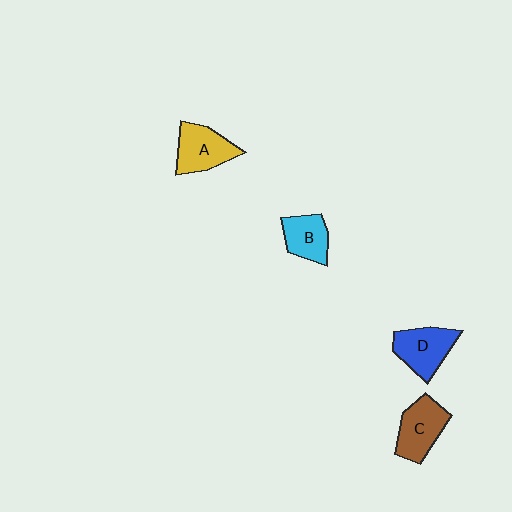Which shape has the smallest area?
Shape B (cyan).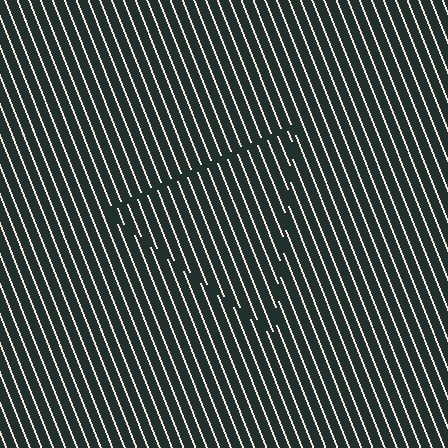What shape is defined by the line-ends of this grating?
An illusory triangle. The interior of the shape contains the same grating, shifted by half a period — the contour is defined by the phase discontinuity where line-ends from the inner and outer gratings abut.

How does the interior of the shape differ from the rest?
The interior of the shape contains the same grating, shifted by half a period — the contour is defined by the phase discontinuity where line-ends from the inner and outer gratings abut.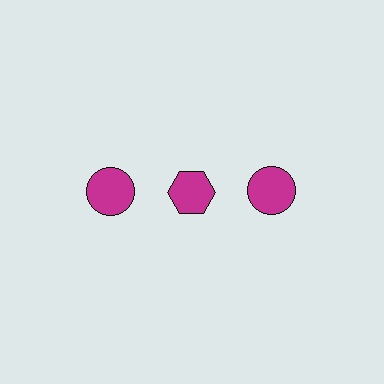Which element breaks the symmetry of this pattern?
The magenta hexagon in the top row, second from left column breaks the symmetry. All other shapes are magenta circles.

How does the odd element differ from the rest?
It has a different shape: hexagon instead of circle.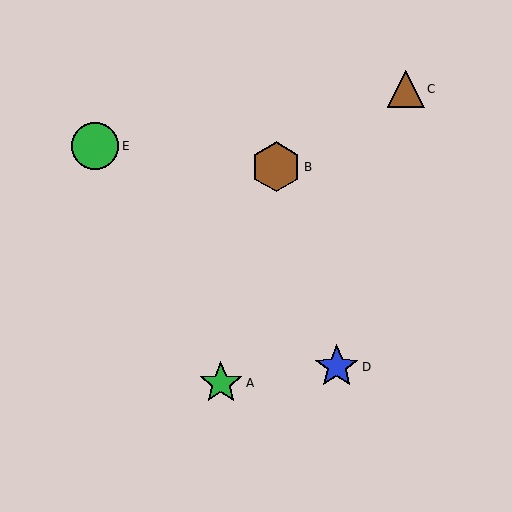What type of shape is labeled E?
Shape E is a green circle.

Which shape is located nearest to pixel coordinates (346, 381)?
The blue star (labeled D) at (337, 367) is nearest to that location.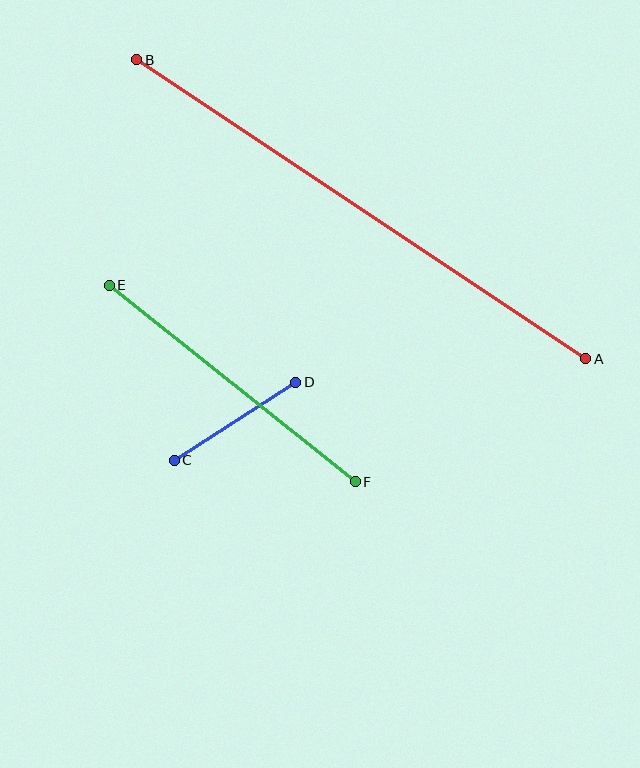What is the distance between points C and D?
The distance is approximately 144 pixels.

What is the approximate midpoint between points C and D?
The midpoint is at approximately (235, 421) pixels.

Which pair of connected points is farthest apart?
Points A and B are farthest apart.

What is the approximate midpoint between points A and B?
The midpoint is at approximately (361, 209) pixels.